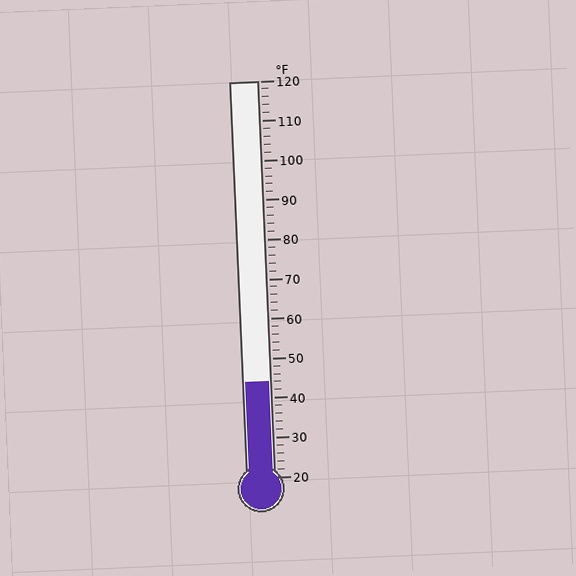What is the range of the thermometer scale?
The thermometer scale ranges from 20°F to 120°F.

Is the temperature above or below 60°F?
The temperature is below 60°F.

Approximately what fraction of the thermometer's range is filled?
The thermometer is filled to approximately 25% of its range.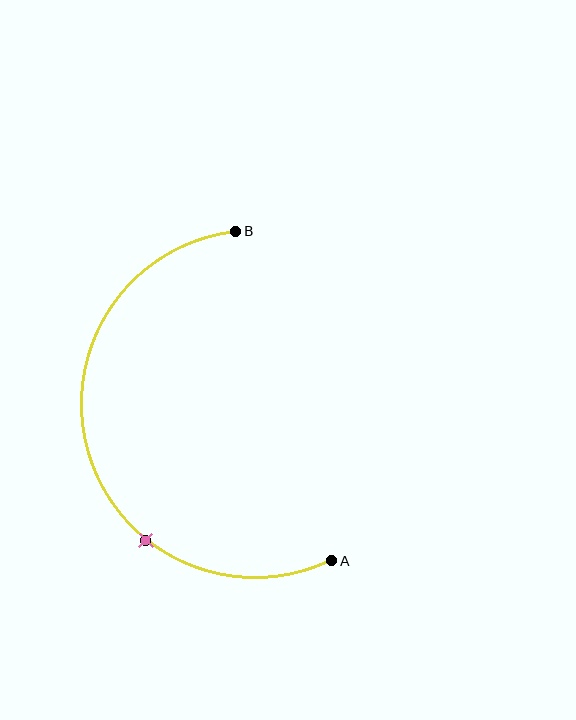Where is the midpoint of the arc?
The arc midpoint is the point on the curve farthest from the straight line joining A and B. It sits to the left of that line.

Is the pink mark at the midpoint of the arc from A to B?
No. The pink mark lies on the arc but is closer to endpoint A. The arc midpoint would be at the point on the curve equidistant along the arc from both A and B.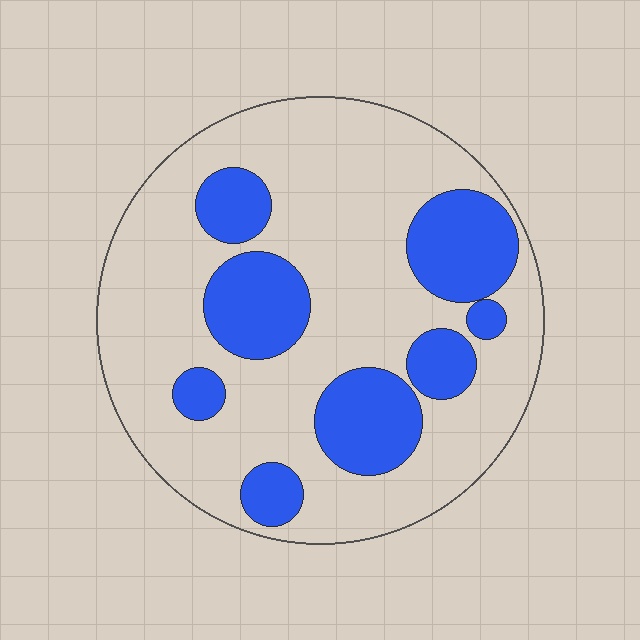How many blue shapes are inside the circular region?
8.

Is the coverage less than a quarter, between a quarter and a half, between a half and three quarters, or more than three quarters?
Between a quarter and a half.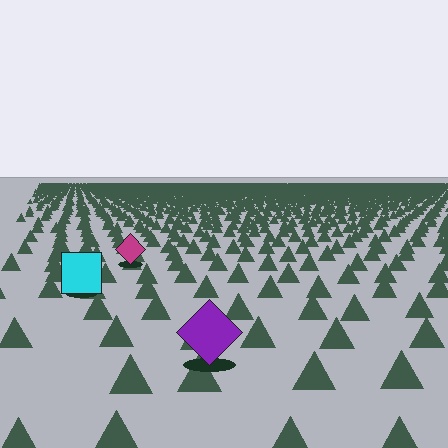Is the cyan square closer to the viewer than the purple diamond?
No. The purple diamond is closer — you can tell from the texture gradient: the ground texture is coarser near it.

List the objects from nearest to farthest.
From nearest to farthest: the purple diamond, the cyan square, the magenta diamond.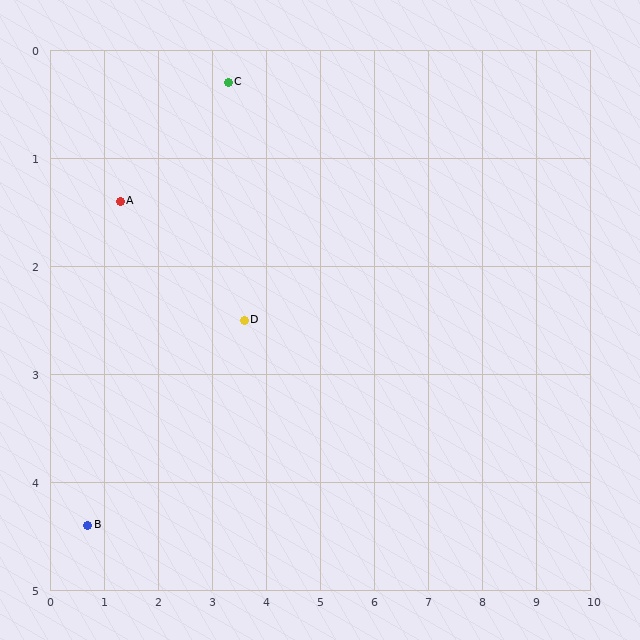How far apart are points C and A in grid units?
Points C and A are about 2.3 grid units apart.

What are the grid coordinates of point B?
Point B is at approximately (0.7, 4.4).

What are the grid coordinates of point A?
Point A is at approximately (1.3, 1.4).